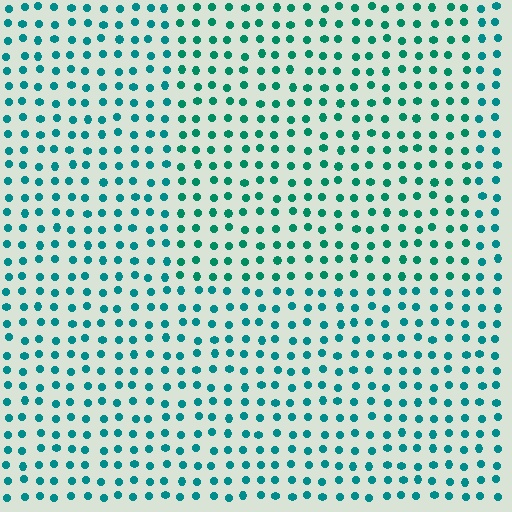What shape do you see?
I see a rectangle.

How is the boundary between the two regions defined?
The boundary is defined purely by a slight shift in hue (about 18 degrees). Spacing, size, and orientation are identical on both sides.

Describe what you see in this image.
The image is filled with small teal elements in a uniform arrangement. A rectangle-shaped region is visible where the elements are tinted to a slightly different hue, forming a subtle color boundary.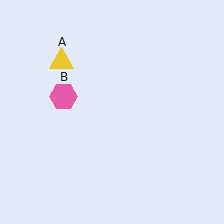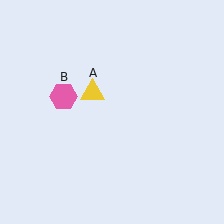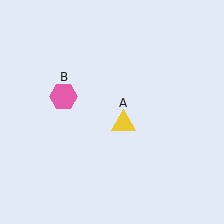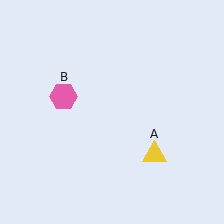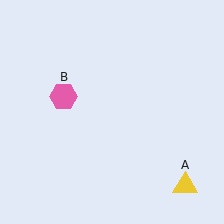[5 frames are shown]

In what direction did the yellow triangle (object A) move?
The yellow triangle (object A) moved down and to the right.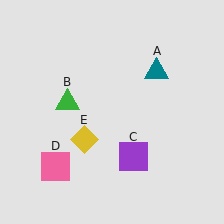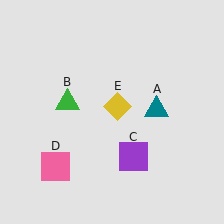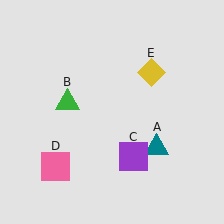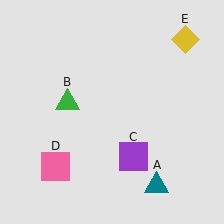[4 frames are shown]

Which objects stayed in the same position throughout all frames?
Green triangle (object B) and purple square (object C) and pink square (object D) remained stationary.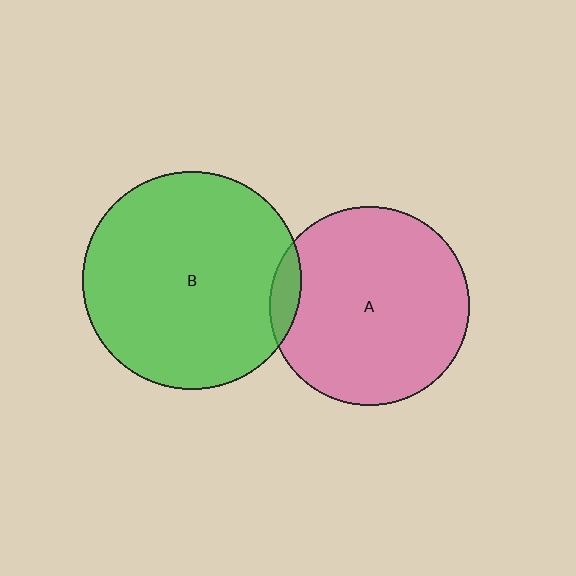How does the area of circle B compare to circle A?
Approximately 1.2 times.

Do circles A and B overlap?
Yes.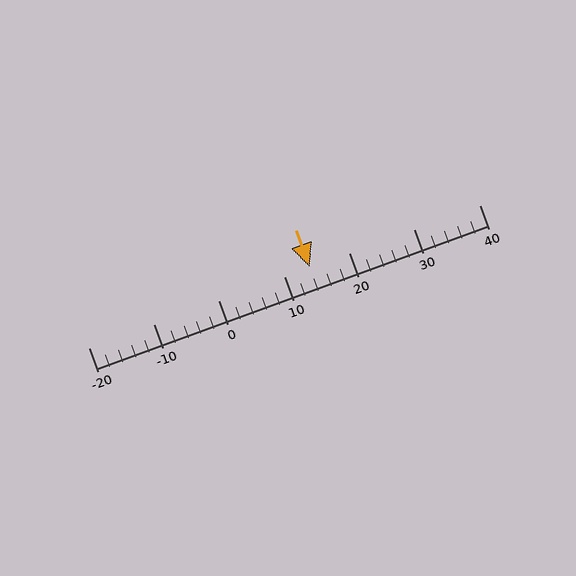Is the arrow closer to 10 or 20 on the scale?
The arrow is closer to 10.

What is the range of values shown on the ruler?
The ruler shows values from -20 to 40.